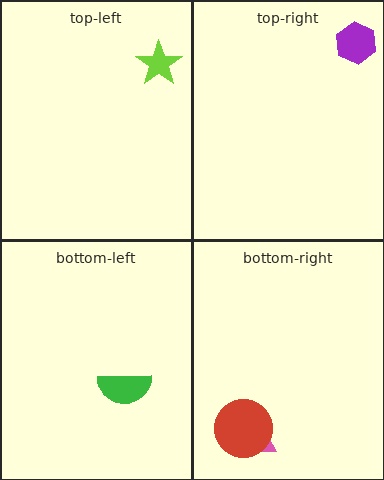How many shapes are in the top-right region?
1.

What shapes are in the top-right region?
The purple hexagon.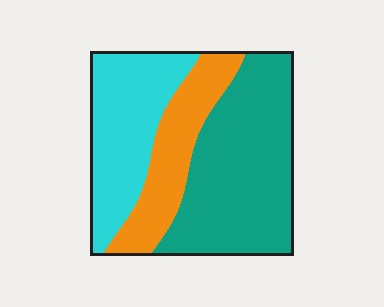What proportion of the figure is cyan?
Cyan takes up between a quarter and a half of the figure.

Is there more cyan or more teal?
Teal.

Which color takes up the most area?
Teal, at roughly 45%.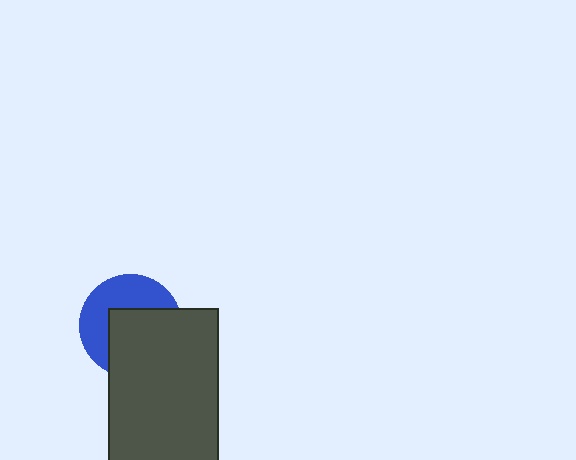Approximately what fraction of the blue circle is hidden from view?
Roughly 55% of the blue circle is hidden behind the dark gray rectangle.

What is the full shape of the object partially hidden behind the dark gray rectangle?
The partially hidden object is a blue circle.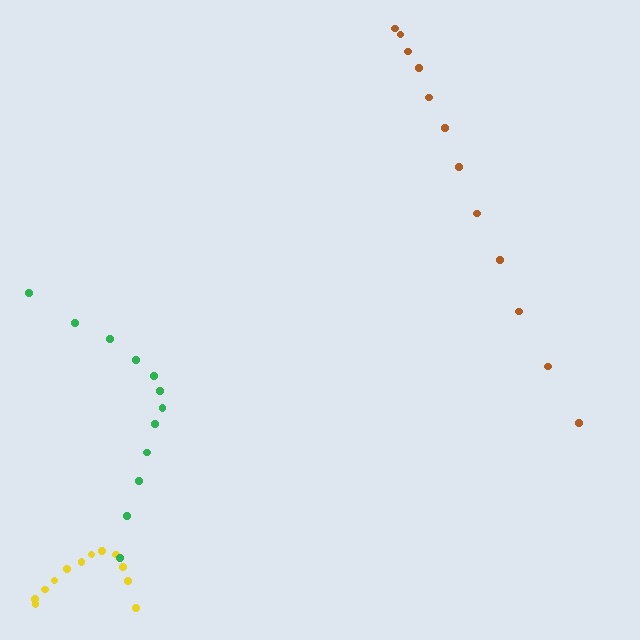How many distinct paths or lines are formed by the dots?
There are 3 distinct paths.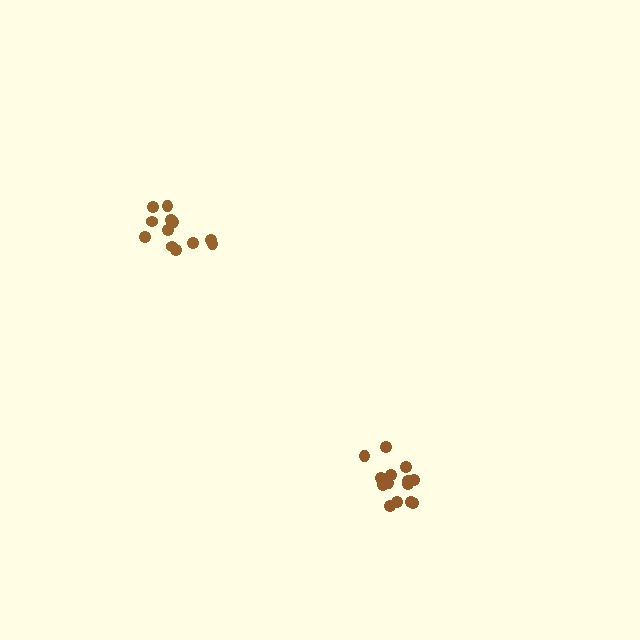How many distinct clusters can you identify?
There are 2 distinct clusters.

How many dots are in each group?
Group 1: 12 dots, Group 2: 14 dots (26 total).